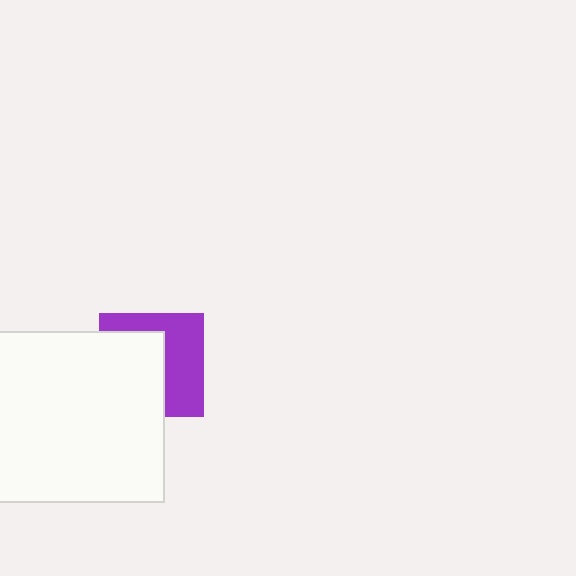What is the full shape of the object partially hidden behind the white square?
The partially hidden object is a purple square.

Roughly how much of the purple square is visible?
About half of it is visible (roughly 48%).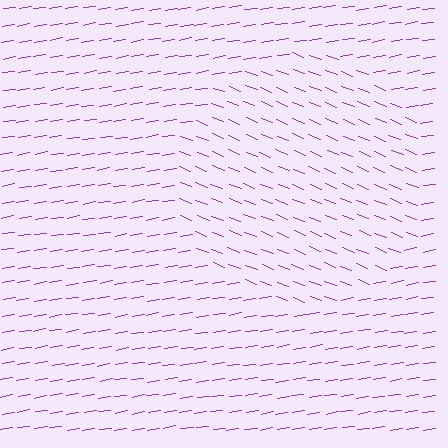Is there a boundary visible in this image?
Yes, there is a texture boundary formed by a change in line orientation.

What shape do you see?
I see a circle.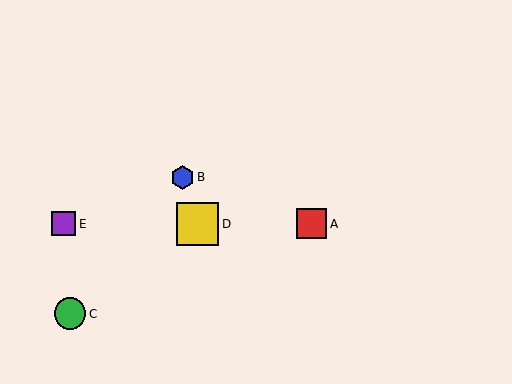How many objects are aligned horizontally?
3 objects (A, D, E) are aligned horizontally.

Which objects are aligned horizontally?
Objects A, D, E are aligned horizontally.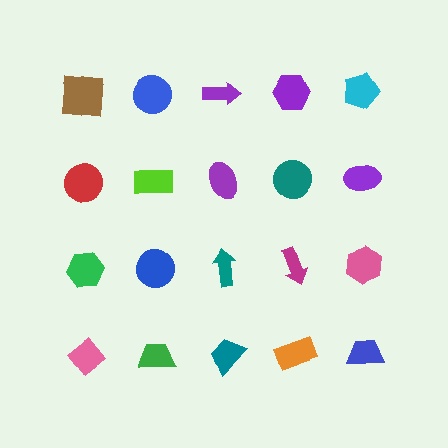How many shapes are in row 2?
5 shapes.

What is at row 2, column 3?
A purple ellipse.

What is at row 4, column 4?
An orange rectangle.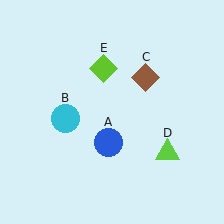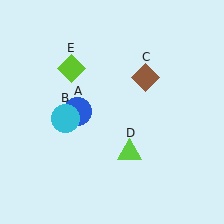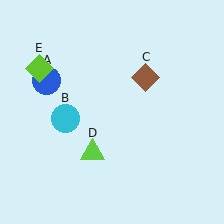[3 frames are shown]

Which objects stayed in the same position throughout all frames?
Cyan circle (object B) and brown diamond (object C) remained stationary.